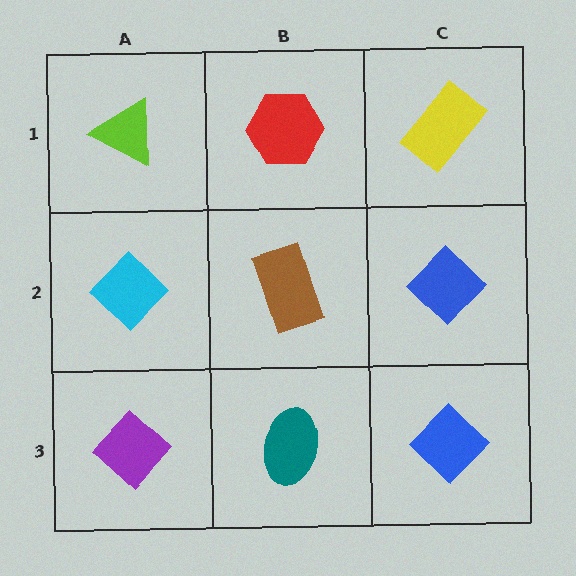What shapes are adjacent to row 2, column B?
A red hexagon (row 1, column B), a teal ellipse (row 3, column B), a cyan diamond (row 2, column A), a blue diamond (row 2, column C).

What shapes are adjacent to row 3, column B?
A brown rectangle (row 2, column B), a purple diamond (row 3, column A), a blue diamond (row 3, column C).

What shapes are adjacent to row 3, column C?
A blue diamond (row 2, column C), a teal ellipse (row 3, column B).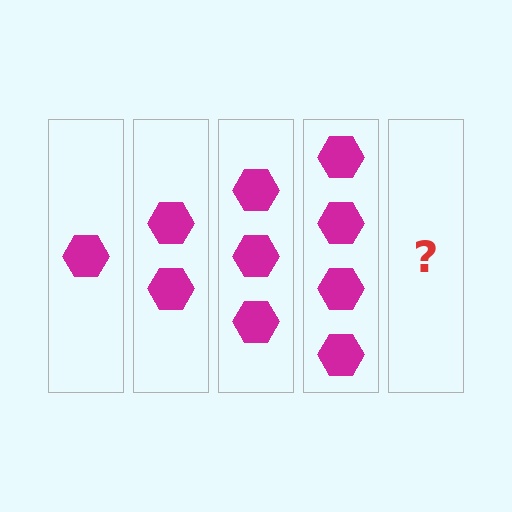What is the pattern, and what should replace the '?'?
The pattern is that each step adds one more hexagon. The '?' should be 5 hexagons.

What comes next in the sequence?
The next element should be 5 hexagons.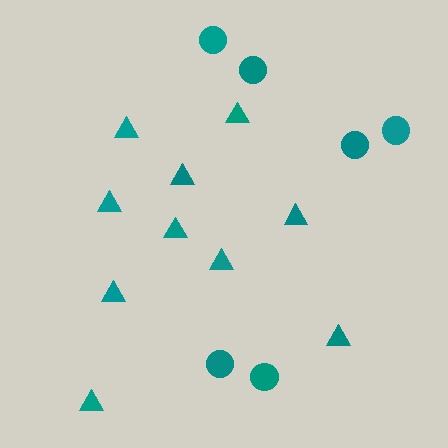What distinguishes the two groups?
There are 2 groups: one group of triangles (10) and one group of circles (6).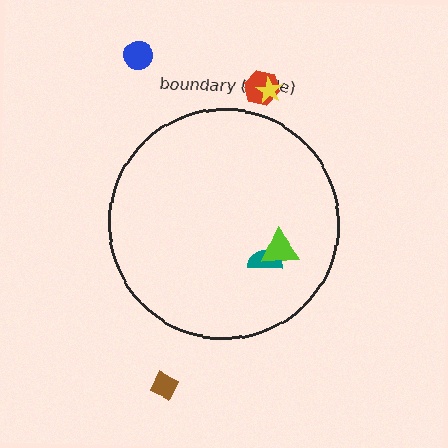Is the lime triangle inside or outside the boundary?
Inside.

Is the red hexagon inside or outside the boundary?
Outside.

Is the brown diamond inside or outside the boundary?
Outside.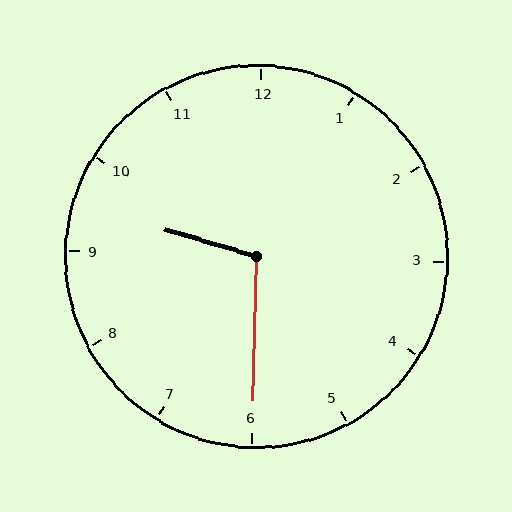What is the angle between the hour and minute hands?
Approximately 105 degrees.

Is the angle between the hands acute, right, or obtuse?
It is obtuse.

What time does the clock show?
9:30.